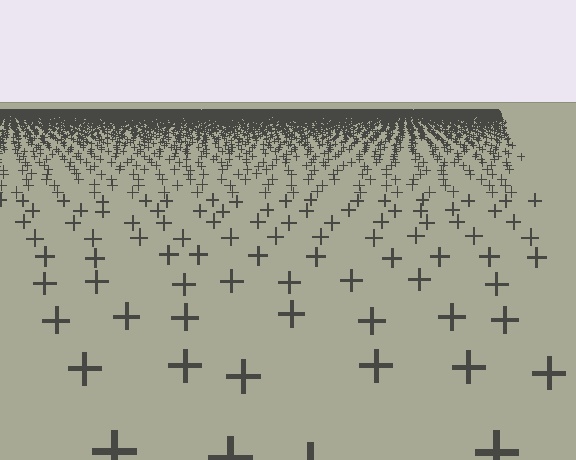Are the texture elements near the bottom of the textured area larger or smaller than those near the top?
Larger. Near the bottom, elements are closer to the viewer and appear at a bigger on-screen size.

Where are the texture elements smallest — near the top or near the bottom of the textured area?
Near the top.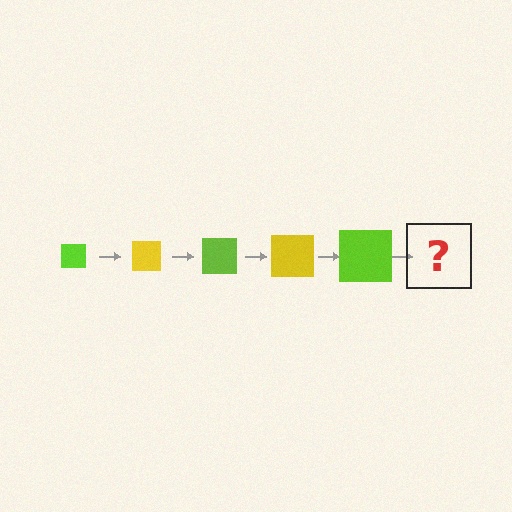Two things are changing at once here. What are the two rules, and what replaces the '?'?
The two rules are that the square grows larger each step and the color cycles through lime and yellow. The '?' should be a yellow square, larger than the previous one.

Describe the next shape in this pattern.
It should be a yellow square, larger than the previous one.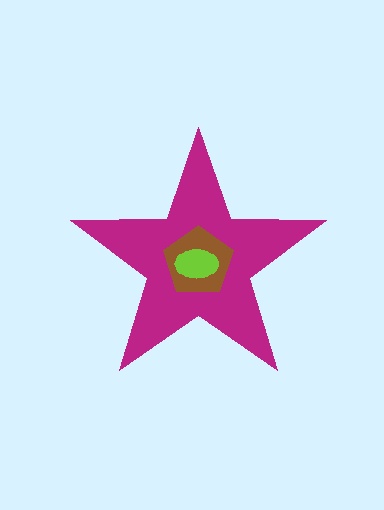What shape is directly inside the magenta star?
The brown pentagon.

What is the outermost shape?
The magenta star.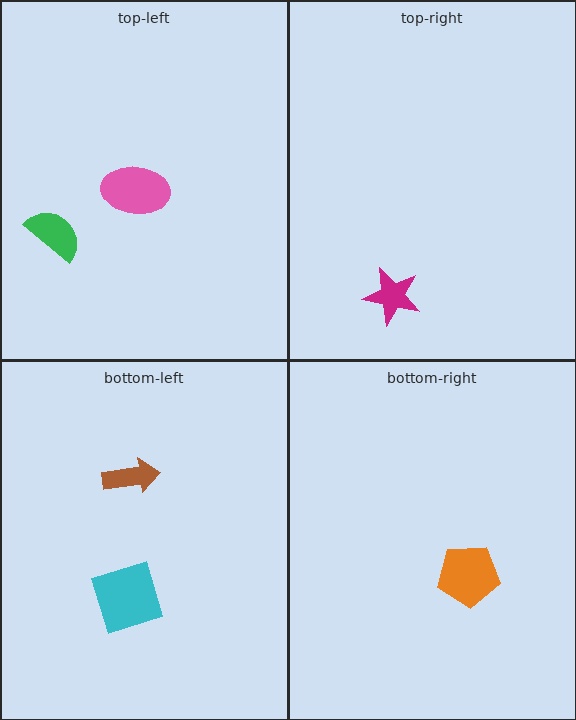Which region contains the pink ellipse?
The top-left region.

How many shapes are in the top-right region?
1.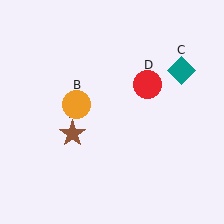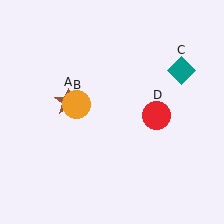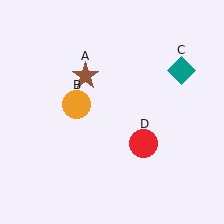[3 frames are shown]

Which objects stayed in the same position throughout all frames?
Orange circle (object B) and teal diamond (object C) remained stationary.